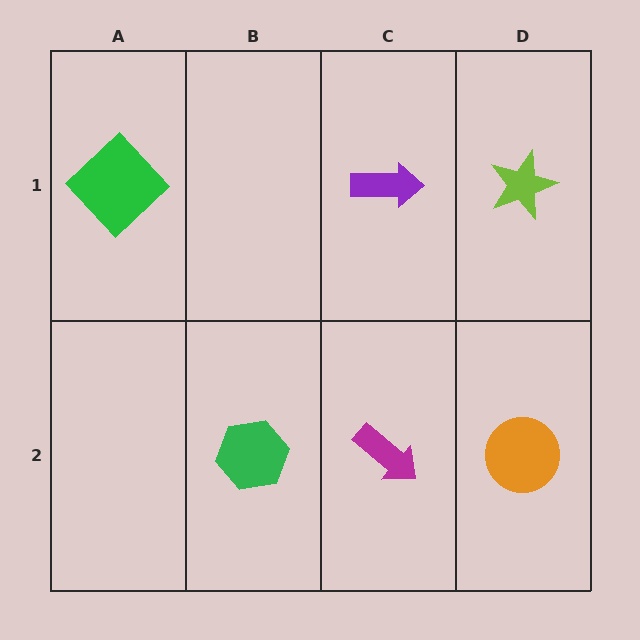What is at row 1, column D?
A lime star.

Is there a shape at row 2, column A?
No, that cell is empty.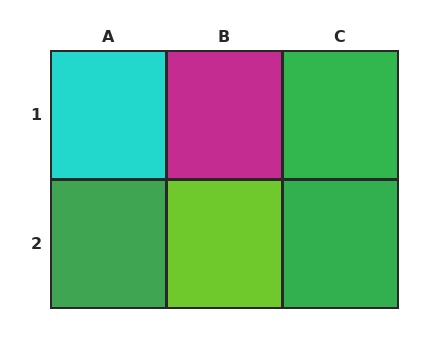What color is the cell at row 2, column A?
Green.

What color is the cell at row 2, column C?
Green.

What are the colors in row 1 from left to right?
Cyan, magenta, green.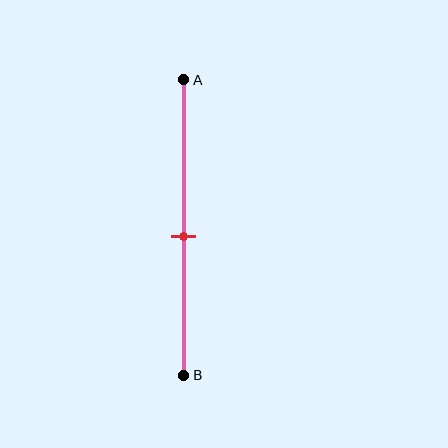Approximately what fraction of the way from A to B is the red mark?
The red mark is approximately 55% of the way from A to B.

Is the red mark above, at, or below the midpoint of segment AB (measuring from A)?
The red mark is approximately at the midpoint of segment AB.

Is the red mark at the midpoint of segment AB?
Yes, the mark is approximately at the midpoint.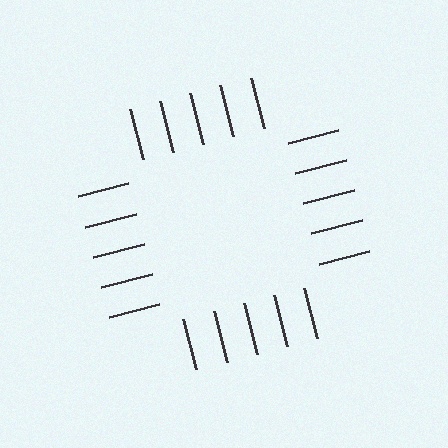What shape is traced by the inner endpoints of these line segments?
An illusory square — the line segments terminate on its edges but no continuous stroke is drawn.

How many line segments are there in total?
20 — 5 along each of the 4 edges.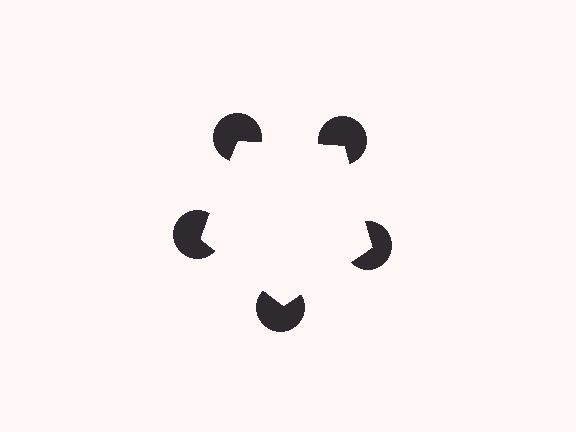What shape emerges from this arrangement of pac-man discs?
An illusory pentagon — its edges are inferred from the aligned wedge cuts in the pac-man discs, not physically drawn.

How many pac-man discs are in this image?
There are 5 — one at each vertex of the illusory pentagon.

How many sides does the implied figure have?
5 sides.